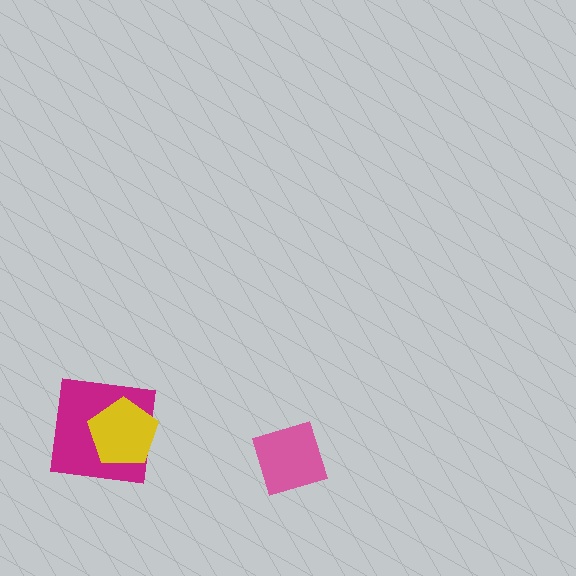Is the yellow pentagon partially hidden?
No, no other shape covers it.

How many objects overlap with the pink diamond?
0 objects overlap with the pink diamond.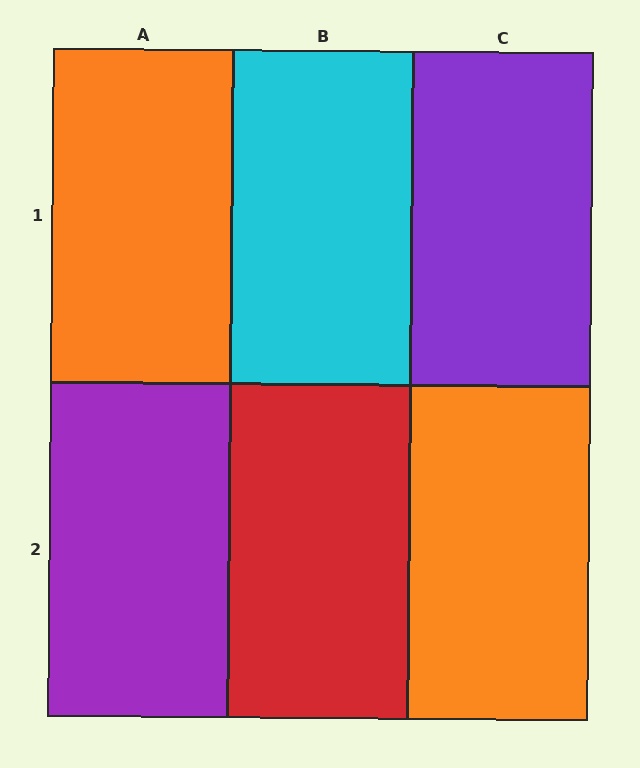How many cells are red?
1 cell is red.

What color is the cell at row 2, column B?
Red.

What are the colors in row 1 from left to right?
Orange, cyan, purple.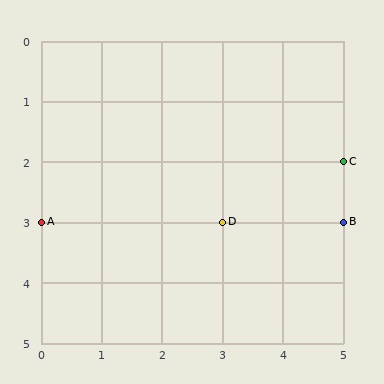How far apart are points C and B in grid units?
Points C and B are 1 row apart.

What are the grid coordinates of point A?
Point A is at grid coordinates (0, 3).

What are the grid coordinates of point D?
Point D is at grid coordinates (3, 3).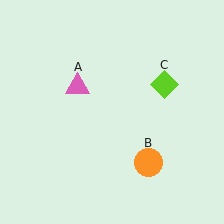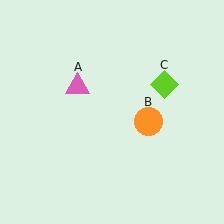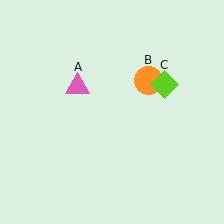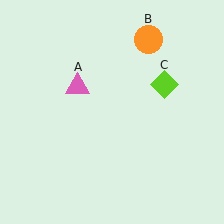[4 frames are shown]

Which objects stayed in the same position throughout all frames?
Pink triangle (object A) and lime diamond (object C) remained stationary.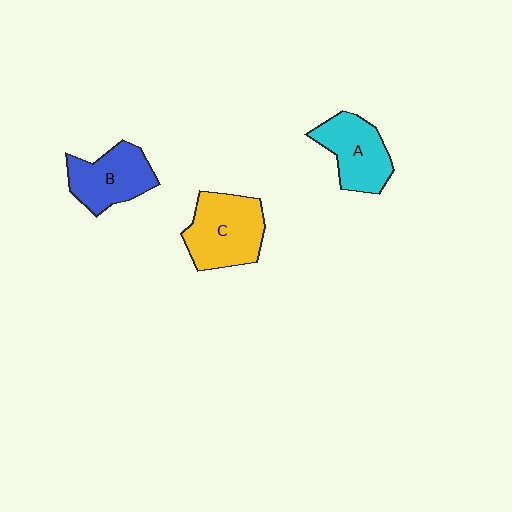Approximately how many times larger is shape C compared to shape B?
Approximately 1.2 times.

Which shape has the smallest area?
Shape A (cyan).